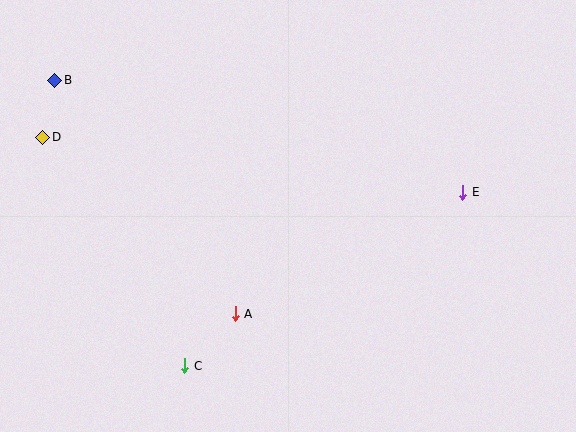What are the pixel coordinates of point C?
Point C is at (184, 366).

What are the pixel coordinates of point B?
Point B is at (55, 80).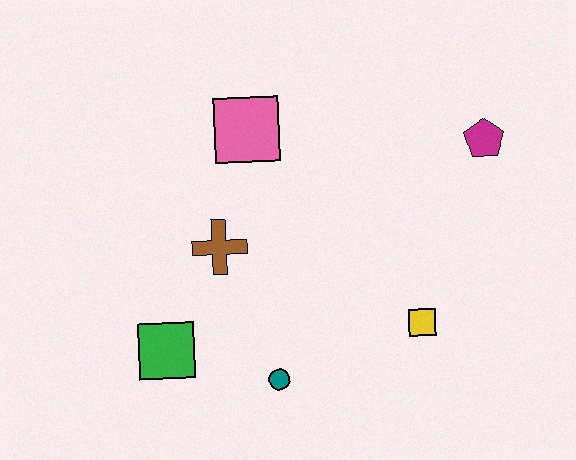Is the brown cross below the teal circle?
No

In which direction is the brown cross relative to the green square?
The brown cross is above the green square.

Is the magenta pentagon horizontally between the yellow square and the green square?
No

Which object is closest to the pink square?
The brown cross is closest to the pink square.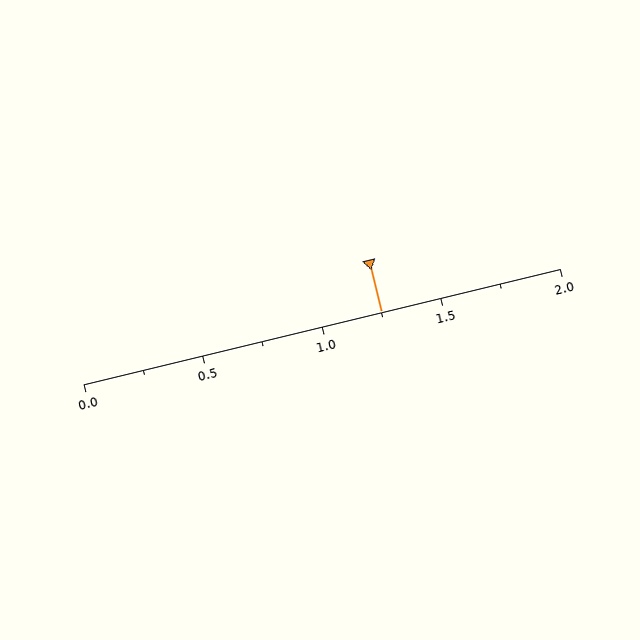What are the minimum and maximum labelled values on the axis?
The axis runs from 0.0 to 2.0.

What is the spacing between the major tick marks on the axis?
The major ticks are spaced 0.5 apart.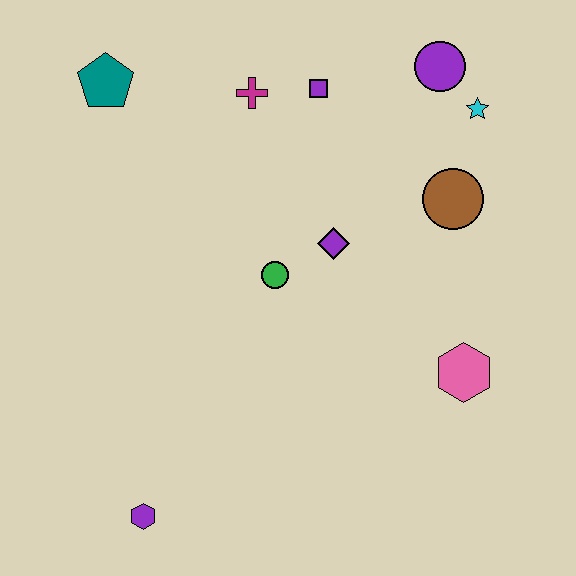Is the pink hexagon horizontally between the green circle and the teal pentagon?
No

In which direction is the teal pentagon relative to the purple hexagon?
The teal pentagon is above the purple hexagon.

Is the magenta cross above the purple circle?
No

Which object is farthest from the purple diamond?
The purple hexagon is farthest from the purple diamond.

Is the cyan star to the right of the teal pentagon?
Yes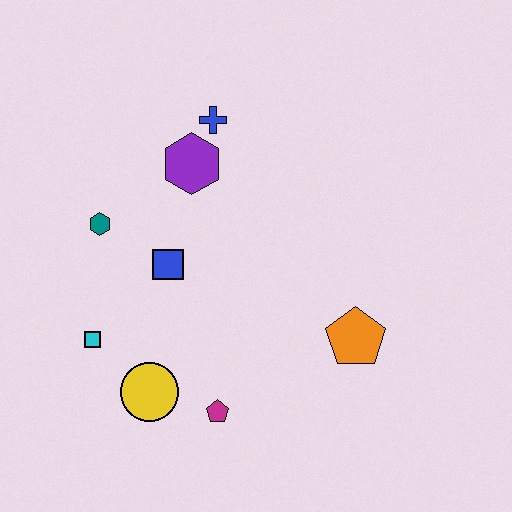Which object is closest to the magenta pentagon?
The yellow circle is closest to the magenta pentagon.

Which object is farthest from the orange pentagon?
The teal hexagon is farthest from the orange pentagon.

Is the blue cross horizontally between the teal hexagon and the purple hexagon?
No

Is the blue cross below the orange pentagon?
No